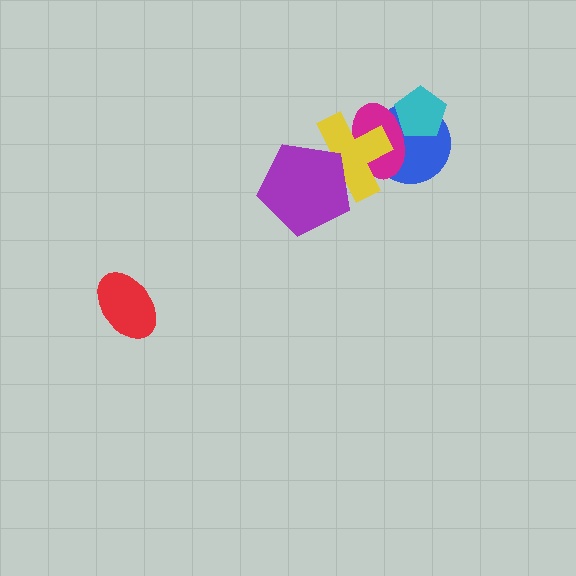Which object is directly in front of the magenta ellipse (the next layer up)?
The yellow cross is directly in front of the magenta ellipse.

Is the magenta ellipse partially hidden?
Yes, it is partially covered by another shape.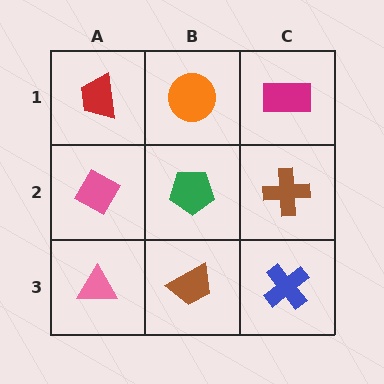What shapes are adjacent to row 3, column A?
A pink diamond (row 2, column A), a brown trapezoid (row 3, column B).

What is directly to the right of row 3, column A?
A brown trapezoid.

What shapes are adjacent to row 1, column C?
A brown cross (row 2, column C), an orange circle (row 1, column B).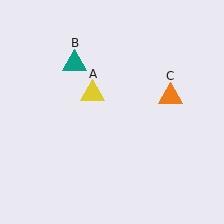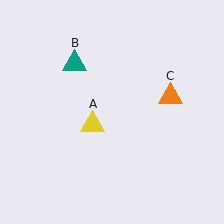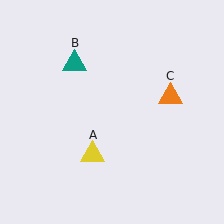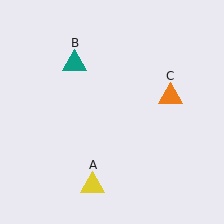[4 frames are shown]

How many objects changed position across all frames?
1 object changed position: yellow triangle (object A).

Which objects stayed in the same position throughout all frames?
Teal triangle (object B) and orange triangle (object C) remained stationary.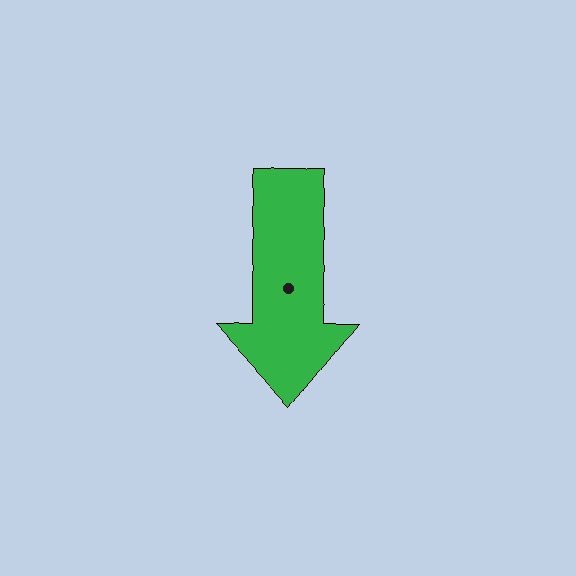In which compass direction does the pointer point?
South.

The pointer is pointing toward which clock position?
Roughly 6 o'clock.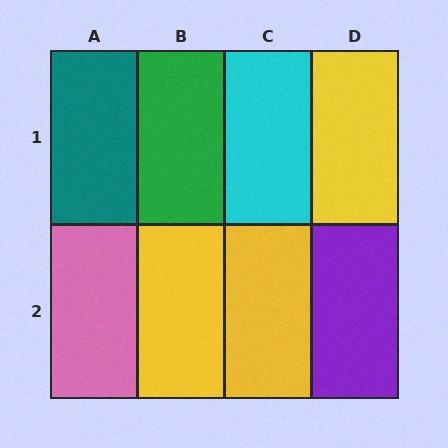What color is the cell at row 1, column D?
Yellow.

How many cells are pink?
1 cell is pink.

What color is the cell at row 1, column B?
Green.